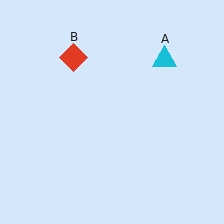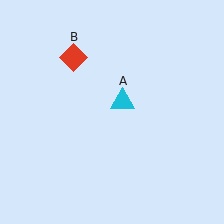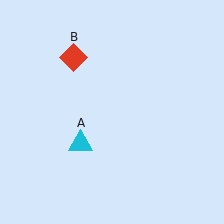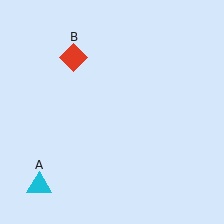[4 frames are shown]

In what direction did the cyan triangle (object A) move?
The cyan triangle (object A) moved down and to the left.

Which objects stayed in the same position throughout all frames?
Red diamond (object B) remained stationary.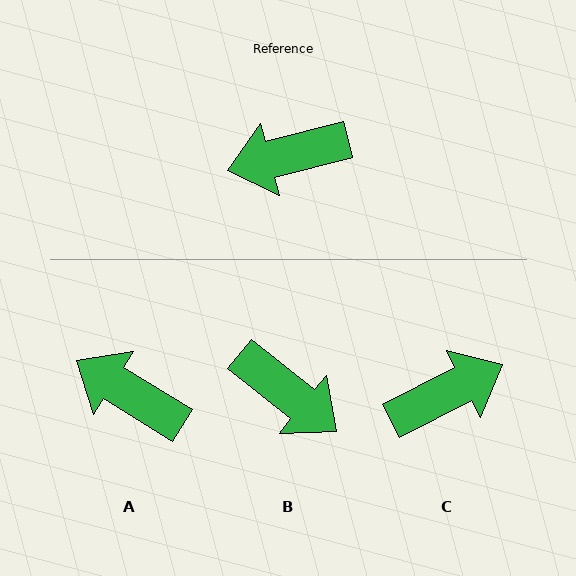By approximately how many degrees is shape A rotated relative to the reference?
Approximately 46 degrees clockwise.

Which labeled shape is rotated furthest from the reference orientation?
C, about 168 degrees away.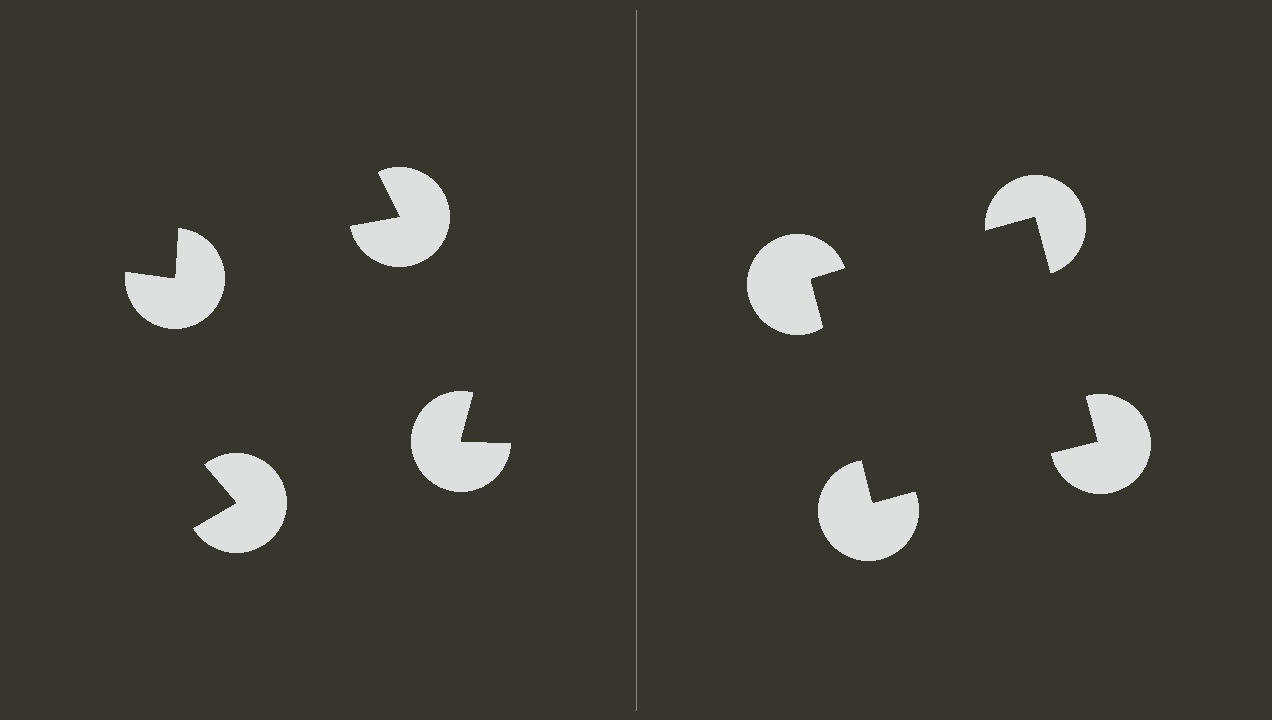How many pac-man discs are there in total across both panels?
8 — 4 on each side.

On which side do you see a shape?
An illusory square appears on the right side. On the left side the wedge cuts are rotated, so no coherent shape forms.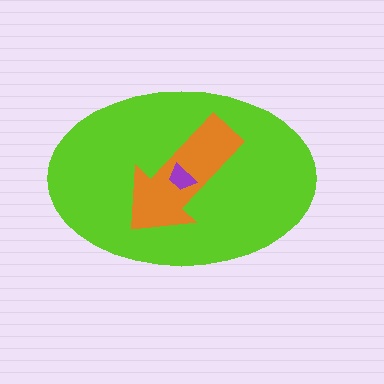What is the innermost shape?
The purple trapezoid.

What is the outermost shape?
The lime ellipse.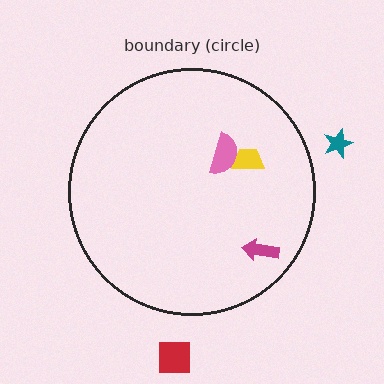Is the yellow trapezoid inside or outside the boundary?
Inside.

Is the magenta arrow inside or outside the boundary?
Inside.